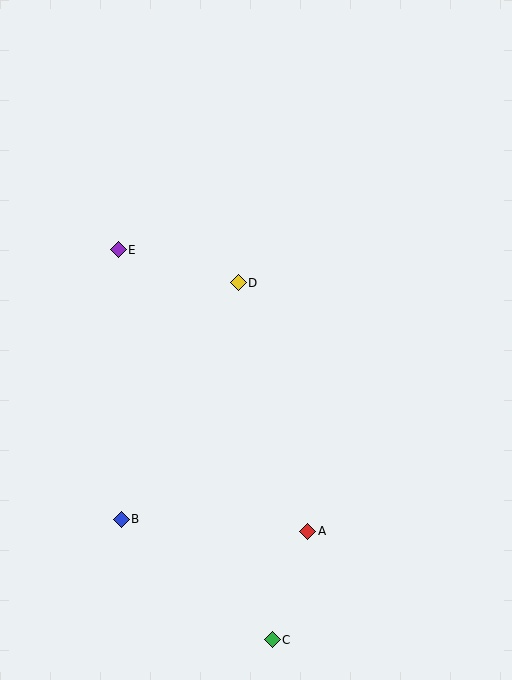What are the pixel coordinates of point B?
Point B is at (121, 519).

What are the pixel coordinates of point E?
Point E is at (118, 250).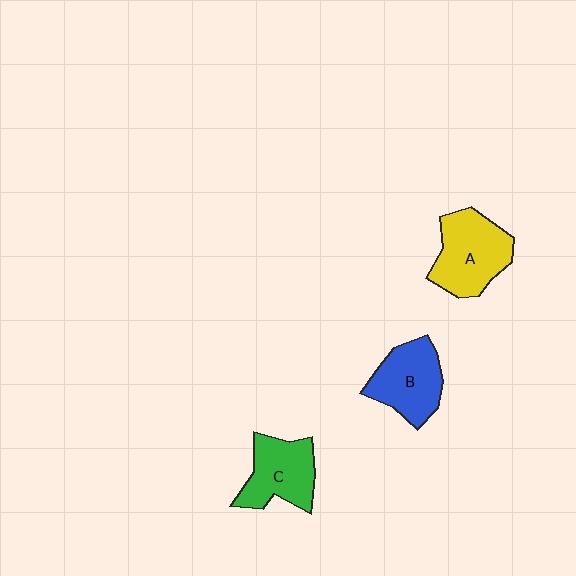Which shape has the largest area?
Shape A (yellow).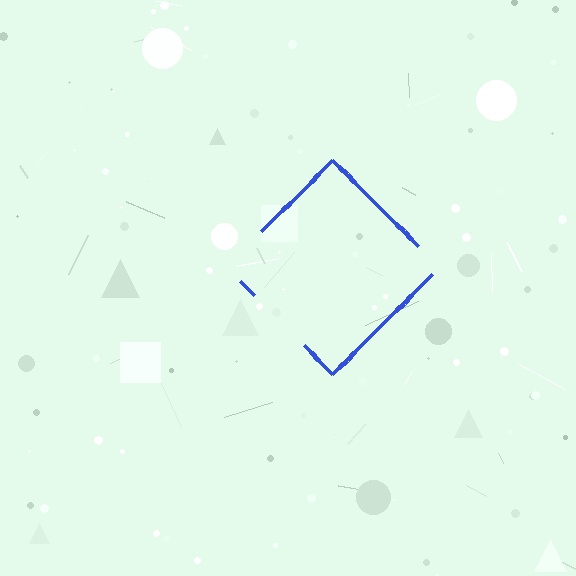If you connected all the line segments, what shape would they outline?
They would outline a diamond.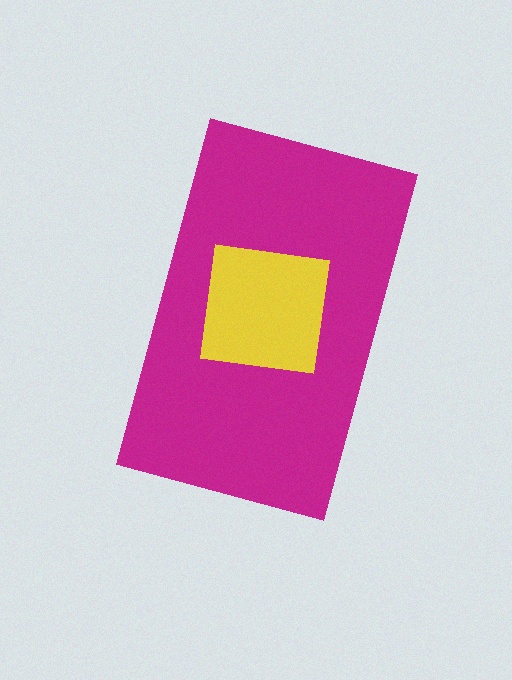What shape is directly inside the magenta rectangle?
The yellow square.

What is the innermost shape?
The yellow square.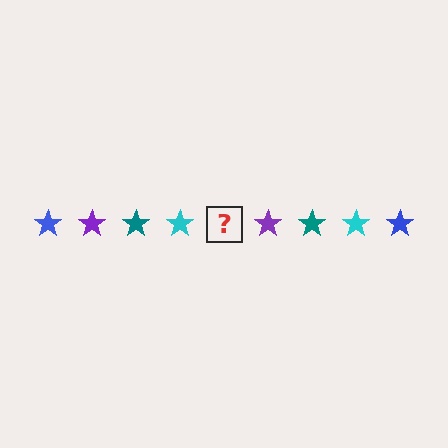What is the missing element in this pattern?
The missing element is a blue star.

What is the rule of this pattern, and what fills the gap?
The rule is that the pattern cycles through blue, purple, teal, cyan stars. The gap should be filled with a blue star.